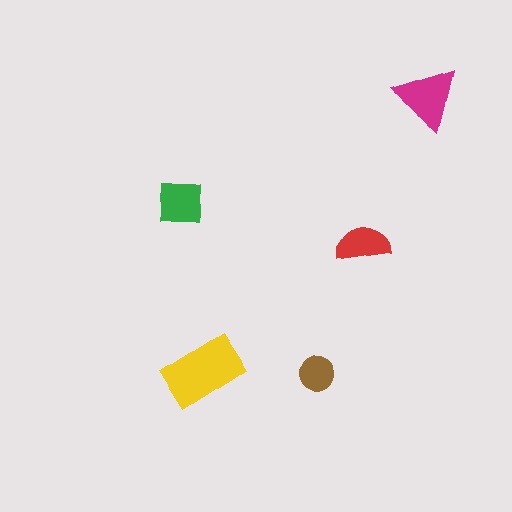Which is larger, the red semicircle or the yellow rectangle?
The yellow rectangle.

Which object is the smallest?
The brown circle.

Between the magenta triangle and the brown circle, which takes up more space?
The magenta triangle.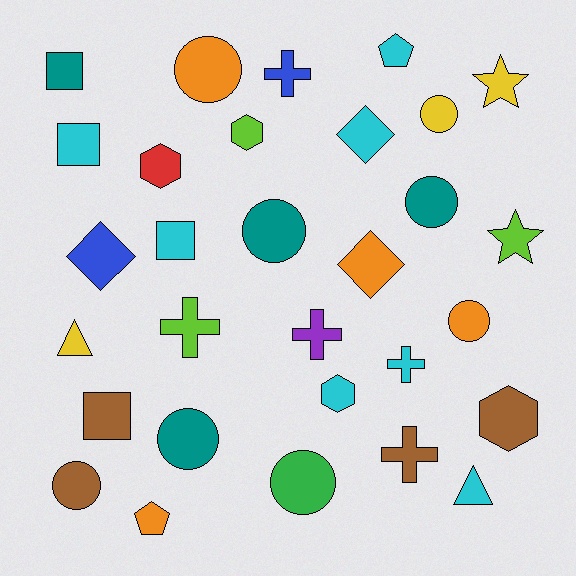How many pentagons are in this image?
There are 2 pentagons.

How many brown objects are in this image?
There are 4 brown objects.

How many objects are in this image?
There are 30 objects.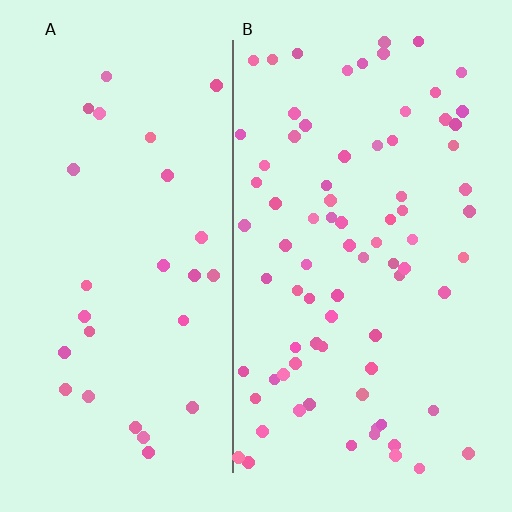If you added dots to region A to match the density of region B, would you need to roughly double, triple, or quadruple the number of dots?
Approximately triple.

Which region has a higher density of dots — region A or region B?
B (the right).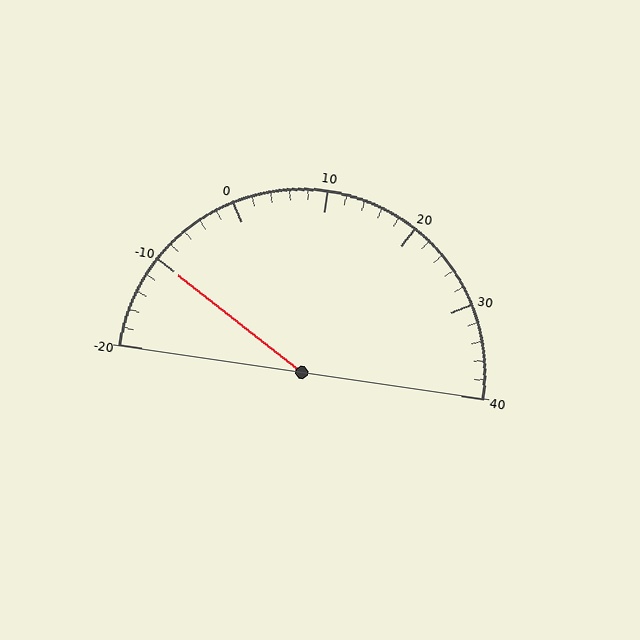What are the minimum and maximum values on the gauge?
The gauge ranges from -20 to 40.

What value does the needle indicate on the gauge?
The needle indicates approximately -10.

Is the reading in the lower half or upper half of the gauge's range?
The reading is in the lower half of the range (-20 to 40).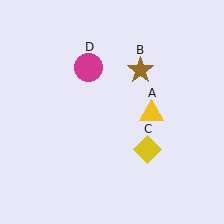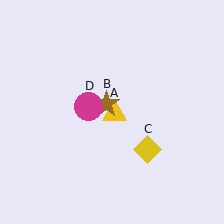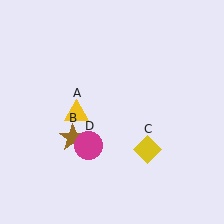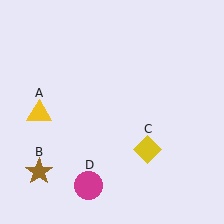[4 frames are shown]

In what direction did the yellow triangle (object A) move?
The yellow triangle (object A) moved left.